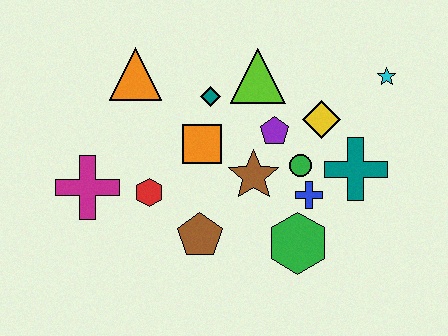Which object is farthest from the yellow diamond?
The magenta cross is farthest from the yellow diamond.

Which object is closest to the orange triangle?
The teal diamond is closest to the orange triangle.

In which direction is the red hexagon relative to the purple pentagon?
The red hexagon is to the left of the purple pentagon.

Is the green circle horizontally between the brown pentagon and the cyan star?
Yes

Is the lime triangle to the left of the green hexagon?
Yes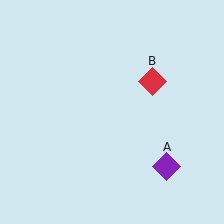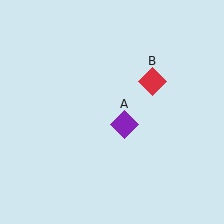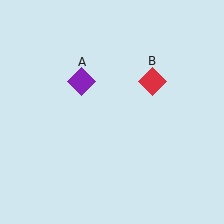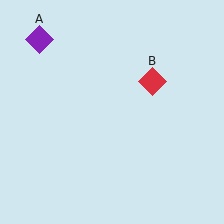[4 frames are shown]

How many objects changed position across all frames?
1 object changed position: purple diamond (object A).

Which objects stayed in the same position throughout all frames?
Red diamond (object B) remained stationary.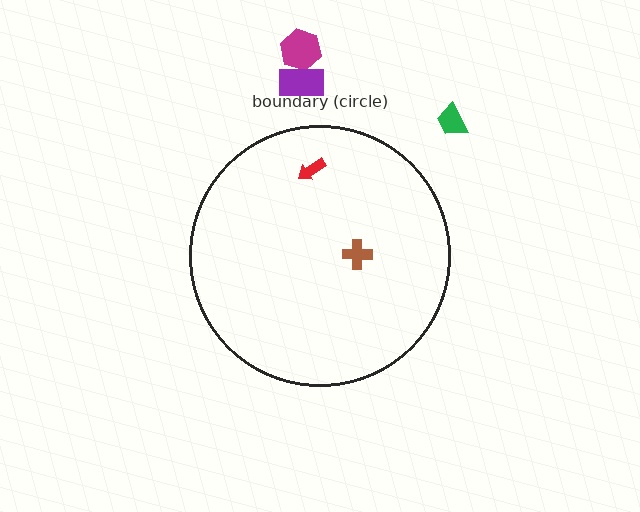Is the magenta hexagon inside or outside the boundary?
Outside.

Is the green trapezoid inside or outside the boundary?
Outside.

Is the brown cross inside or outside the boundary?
Inside.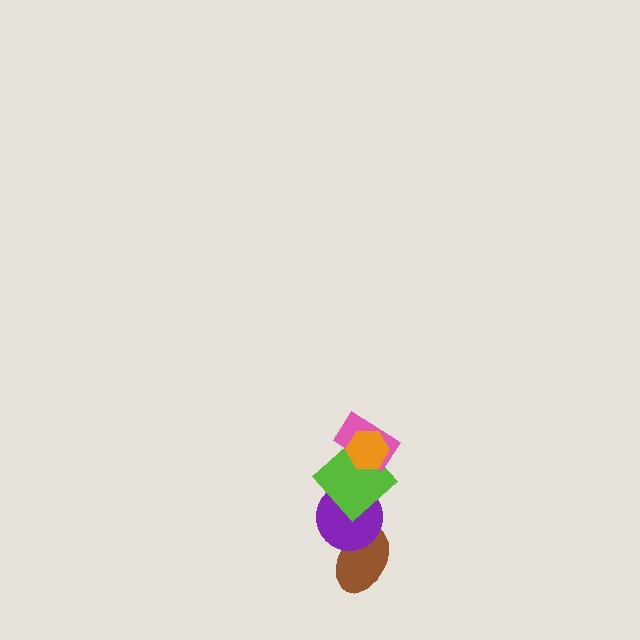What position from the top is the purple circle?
The purple circle is 4th from the top.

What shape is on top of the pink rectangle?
The orange hexagon is on top of the pink rectangle.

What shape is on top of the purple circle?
The lime diamond is on top of the purple circle.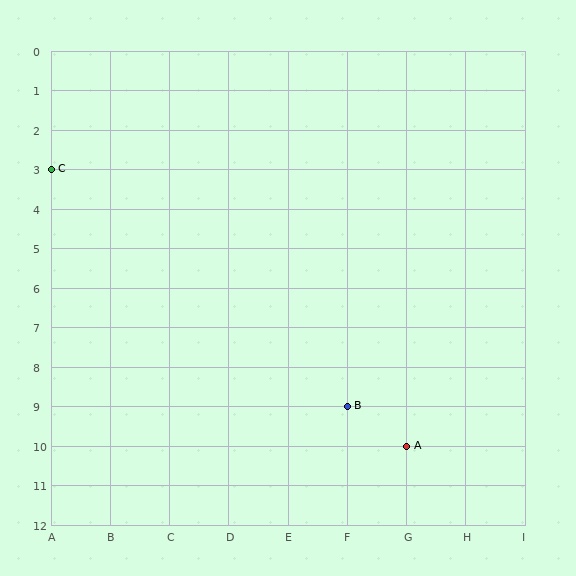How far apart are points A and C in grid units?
Points A and C are 6 columns and 7 rows apart (about 9.2 grid units diagonally).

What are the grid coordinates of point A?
Point A is at grid coordinates (G, 10).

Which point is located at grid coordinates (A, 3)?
Point C is at (A, 3).